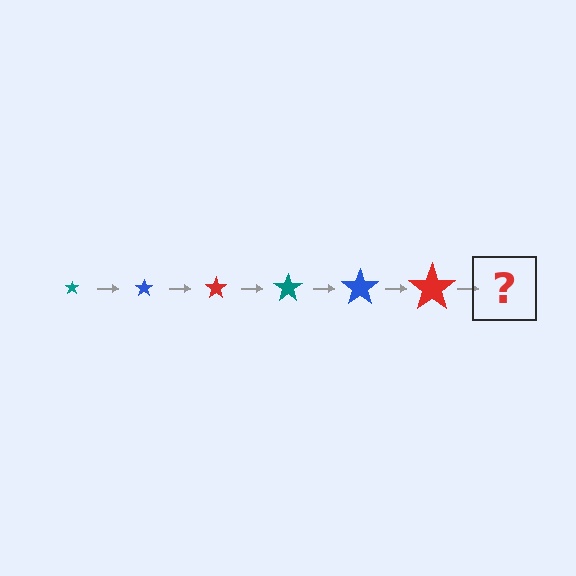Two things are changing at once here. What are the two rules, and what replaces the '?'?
The two rules are that the star grows larger each step and the color cycles through teal, blue, and red. The '?' should be a teal star, larger than the previous one.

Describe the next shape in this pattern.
It should be a teal star, larger than the previous one.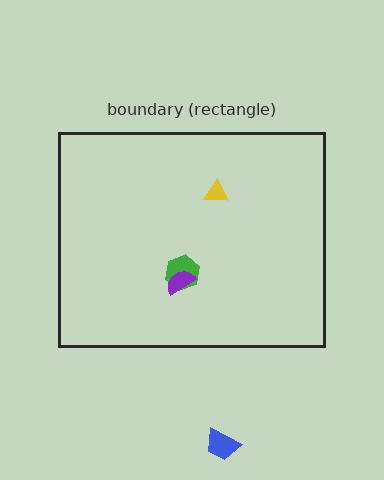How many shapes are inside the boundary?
3 inside, 1 outside.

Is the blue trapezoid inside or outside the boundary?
Outside.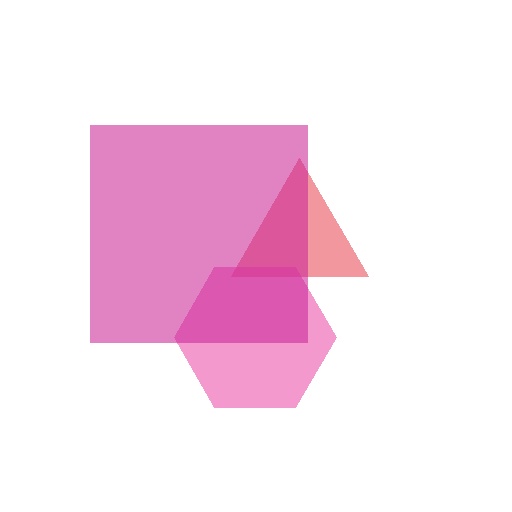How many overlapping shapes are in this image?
There are 3 overlapping shapes in the image.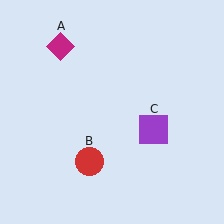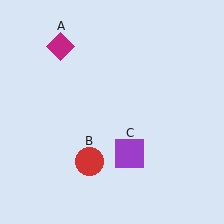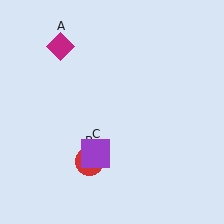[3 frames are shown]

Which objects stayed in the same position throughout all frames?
Magenta diamond (object A) and red circle (object B) remained stationary.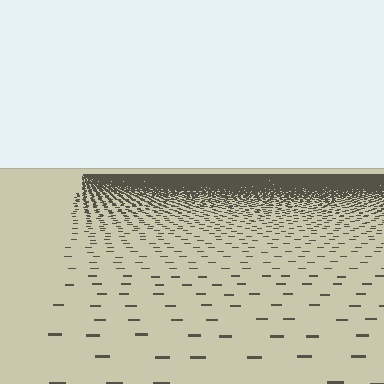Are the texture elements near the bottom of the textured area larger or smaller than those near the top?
Larger. Near the bottom, elements are closer to the viewer and appear at a bigger on-screen size.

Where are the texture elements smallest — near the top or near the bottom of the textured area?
Near the top.